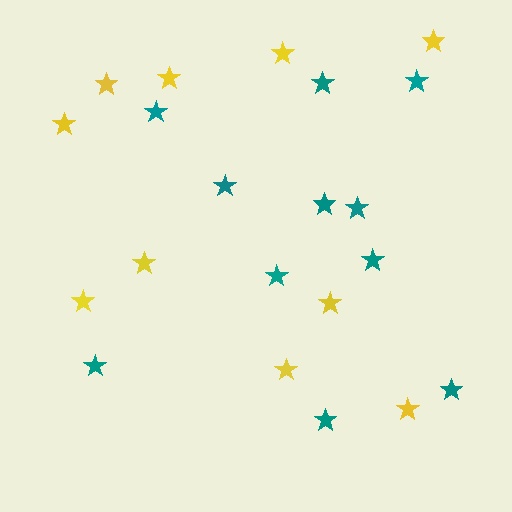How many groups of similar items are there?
There are 2 groups: one group of teal stars (11) and one group of yellow stars (10).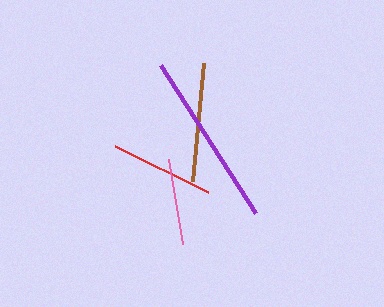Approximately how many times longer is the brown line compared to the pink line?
The brown line is approximately 1.4 times the length of the pink line.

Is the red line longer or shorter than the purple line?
The purple line is longer than the red line.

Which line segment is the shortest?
The pink line is the shortest at approximately 87 pixels.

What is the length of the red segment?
The red segment is approximately 104 pixels long.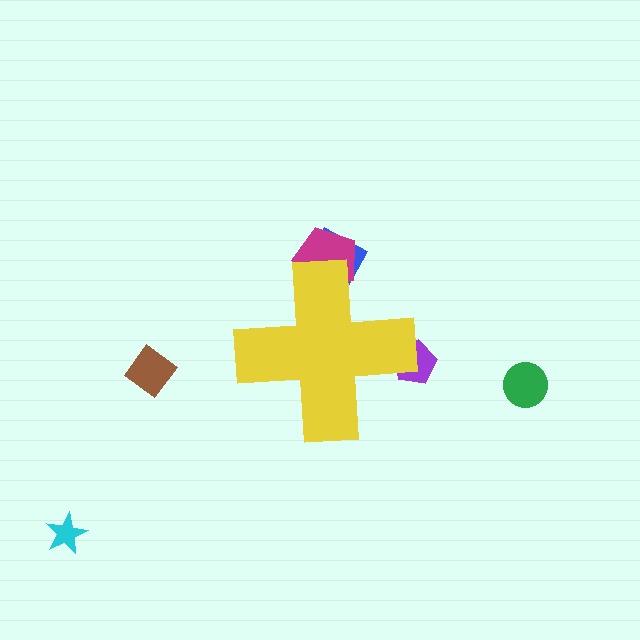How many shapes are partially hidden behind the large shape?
3 shapes are partially hidden.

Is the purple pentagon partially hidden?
Yes, the purple pentagon is partially hidden behind the yellow cross.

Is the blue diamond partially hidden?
Yes, the blue diamond is partially hidden behind the yellow cross.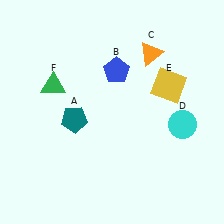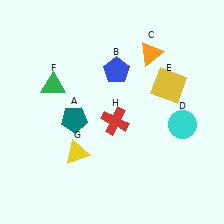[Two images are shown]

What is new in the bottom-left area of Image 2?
A yellow triangle (G) was added in the bottom-left area of Image 2.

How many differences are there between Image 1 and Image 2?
There are 2 differences between the two images.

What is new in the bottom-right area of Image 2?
A red cross (H) was added in the bottom-right area of Image 2.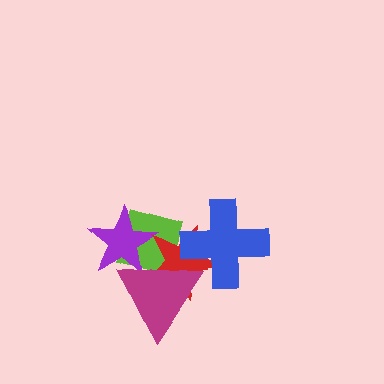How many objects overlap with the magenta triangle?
4 objects overlap with the magenta triangle.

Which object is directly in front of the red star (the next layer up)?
The magenta triangle is directly in front of the red star.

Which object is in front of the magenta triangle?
The blue cross is in front of the magenta triangle.